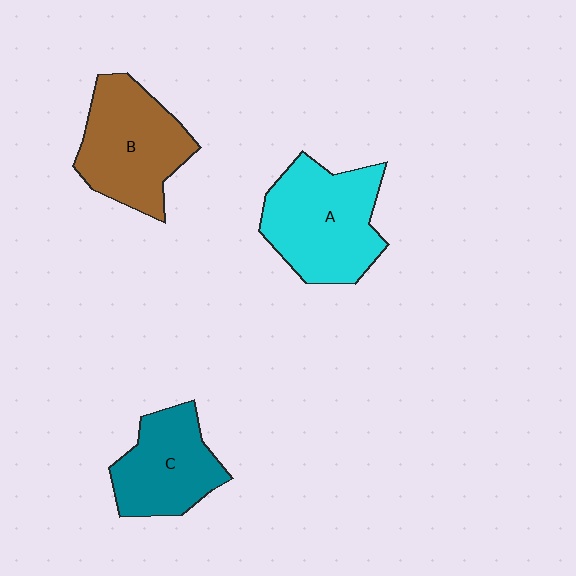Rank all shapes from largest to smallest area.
From largest to smallest: A (cyan), B (brown), C (teal).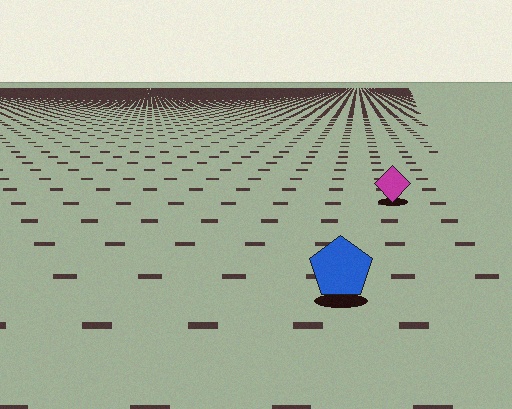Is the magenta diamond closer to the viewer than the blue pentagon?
No. The blue pentagon is closer — you can tell from the texture gradient: the ground texture is coarser near it.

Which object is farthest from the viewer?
The magenta diamond is farthest from the viewer. It appears smaller and the ground texture around it is denser.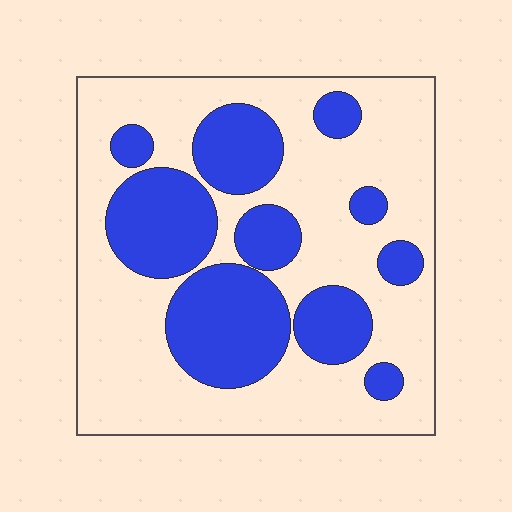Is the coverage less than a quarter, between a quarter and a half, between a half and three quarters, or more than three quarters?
Between a quarter and a half.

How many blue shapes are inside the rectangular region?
10.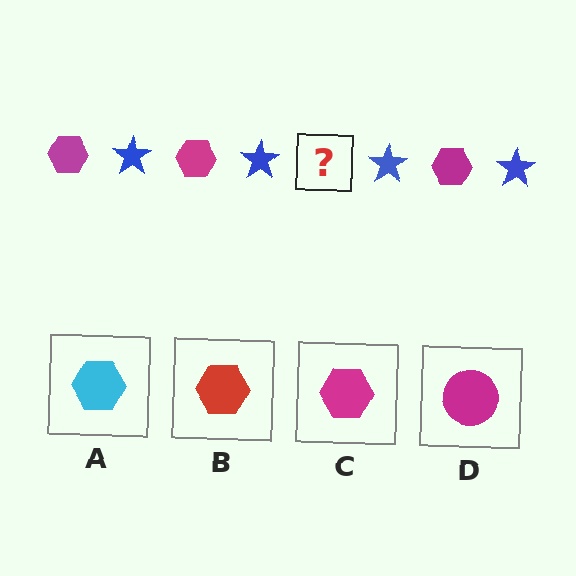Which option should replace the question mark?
Option C.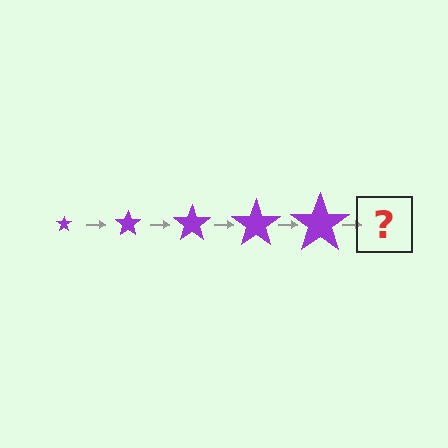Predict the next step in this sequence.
The next step is a purple star, larger than the previous one.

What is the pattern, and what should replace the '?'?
The pattern is that the star gets progressively larger each step. The '?' should be a purple star, larger than the previous one.